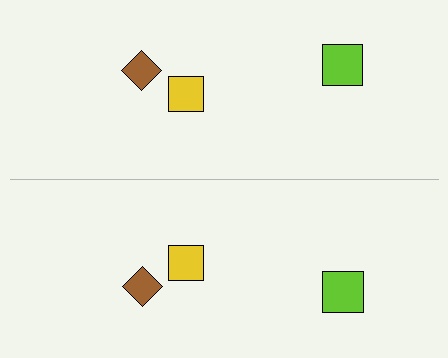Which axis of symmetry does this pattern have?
The pattern has a horizontal axis of symmetry running through the center of the image.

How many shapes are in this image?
There are 6 shapes in this image.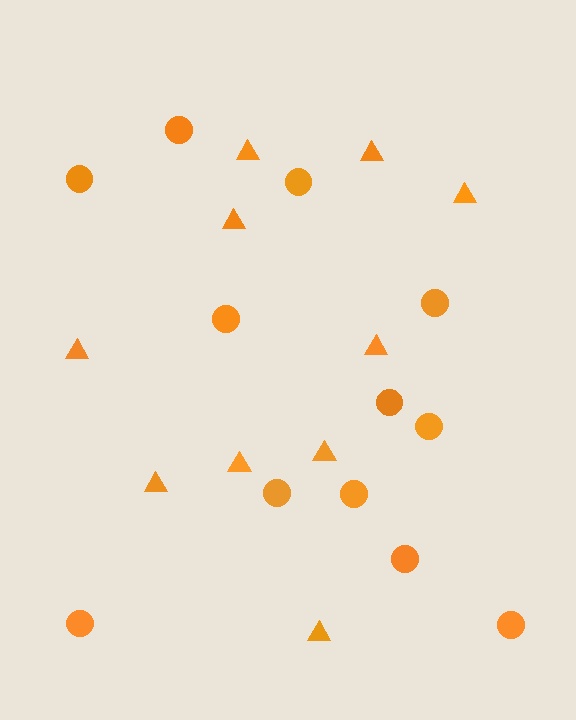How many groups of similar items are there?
There are 2 groups: one group of triangles (10) and one group of circles (12).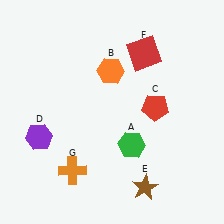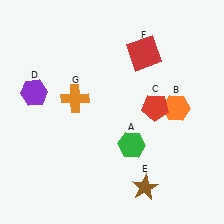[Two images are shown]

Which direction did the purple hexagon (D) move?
The purple hexagon (D) moved up.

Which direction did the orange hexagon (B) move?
The orange hexagon (B) moved right.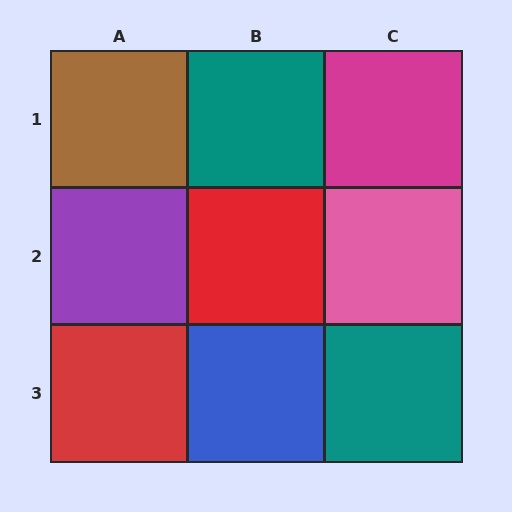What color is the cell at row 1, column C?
Magenta.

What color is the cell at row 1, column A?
Brown.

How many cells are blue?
1 cell is blue.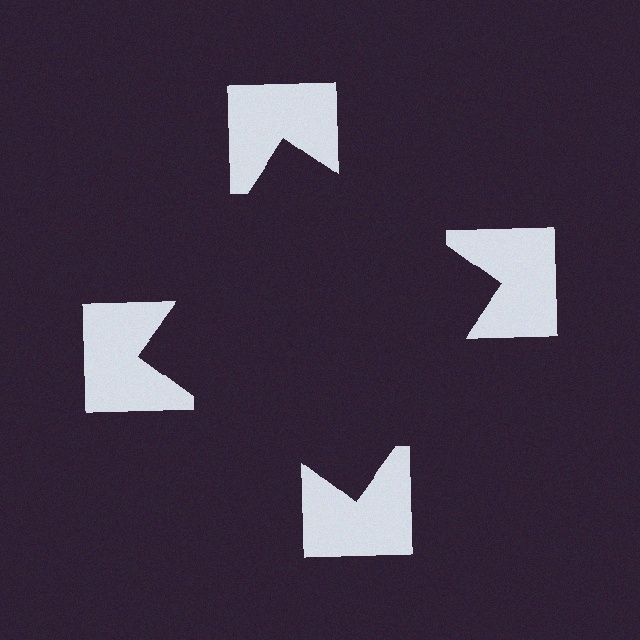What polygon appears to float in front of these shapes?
An illusory square — its edges are inferred from the aligned wedge cuts in the notched squares, not physically drawn.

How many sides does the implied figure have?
4 sides.